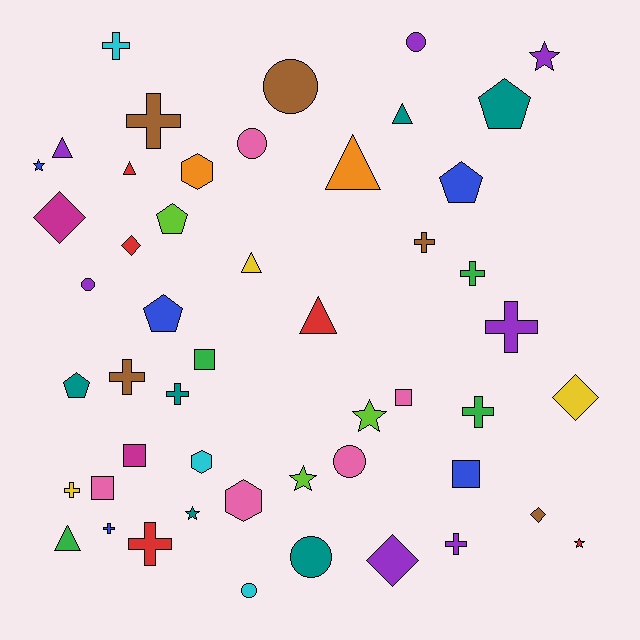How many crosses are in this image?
There are 12 crosses.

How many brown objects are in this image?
There are 5 brown objects.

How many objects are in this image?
There are 50 objects.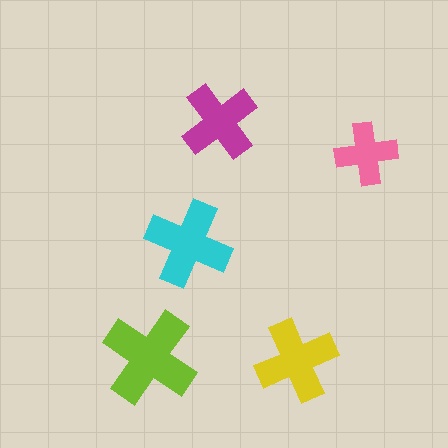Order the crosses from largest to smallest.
the lime one, the cyan one, the yellow one, the magenta one, the pink one.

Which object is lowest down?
The yellow cross is bottommost.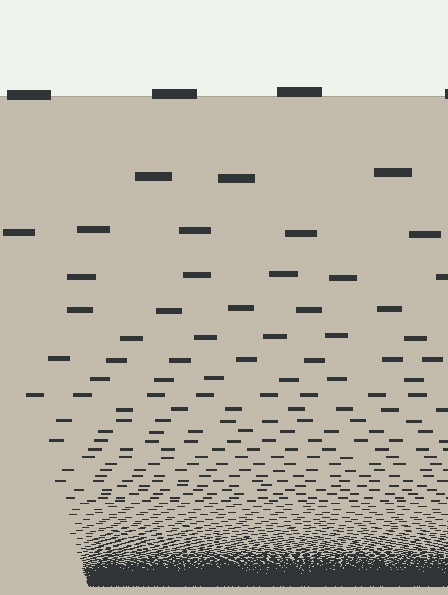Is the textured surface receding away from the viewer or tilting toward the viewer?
The surface appears to tilt toward the viewer. Texture elements get larger and sparser toward the top.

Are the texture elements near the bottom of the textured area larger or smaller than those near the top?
Smaller. The gradient is inverted — elements near the bottom are smaller and denser.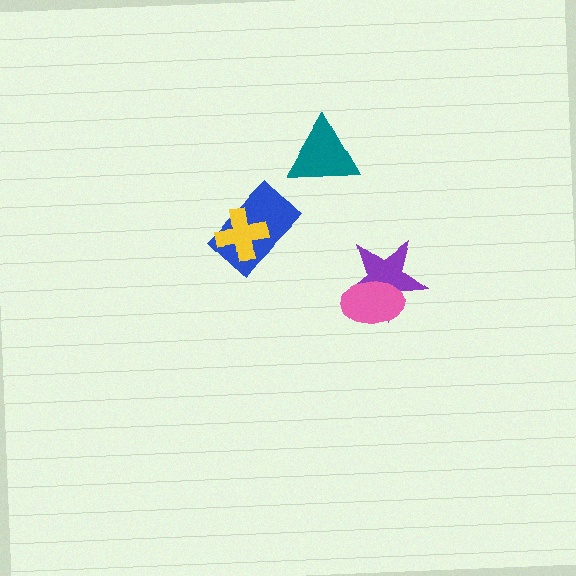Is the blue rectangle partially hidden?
Yes, it is partially covered by another shape.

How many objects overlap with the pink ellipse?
1 object overlaps with the pink ellipse.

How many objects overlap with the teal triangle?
0 objects overlap with the teal triangle.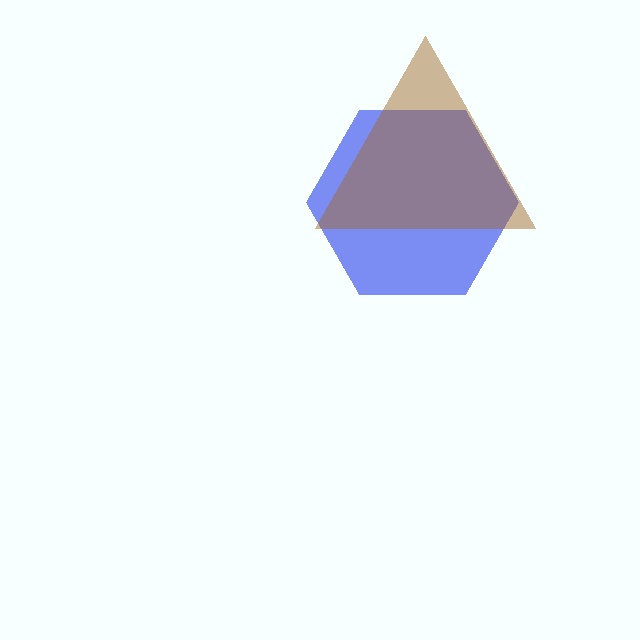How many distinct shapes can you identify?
There are 2 distinct shapes: a blue hexagon, a brown triangle.